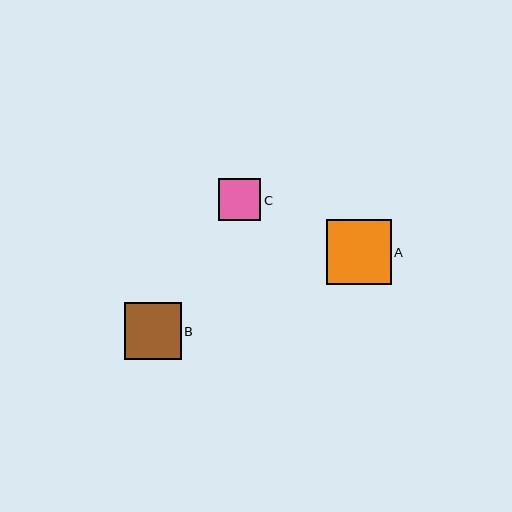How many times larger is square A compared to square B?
Square A is approximately 1.2 times the size of square B.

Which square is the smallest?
Square C is the smallest with a size of approximately 42 pixels.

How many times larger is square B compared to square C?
Square B is approximately 1.3 times the size of square C.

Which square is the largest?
Square A is the largest with a size of approximately 65 pixels.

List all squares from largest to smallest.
From largest to smallest: A, B, C.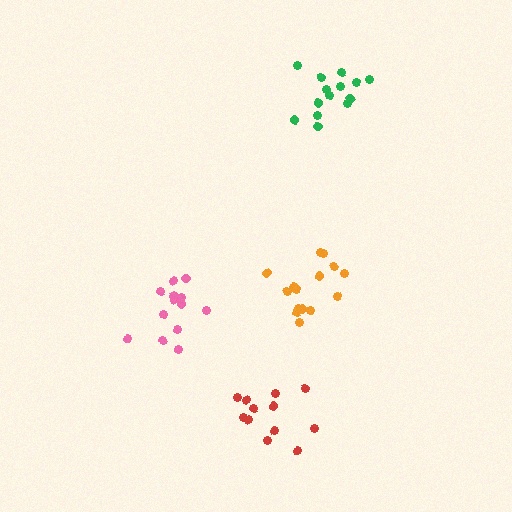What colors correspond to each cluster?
The clusters are colored: green, orange, red, pink.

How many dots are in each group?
Group 1: 14 dots, Group 2: 16 dots, Group 3: 12 dots, Group 4: 14 dots (56 total).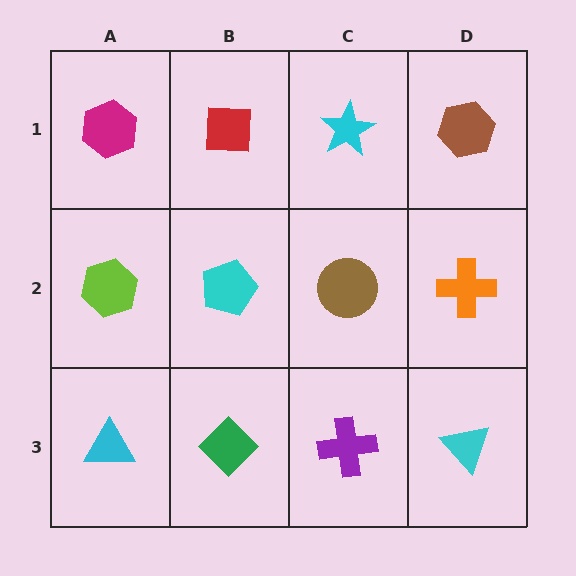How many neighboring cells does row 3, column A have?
2.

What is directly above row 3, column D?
An orange cross.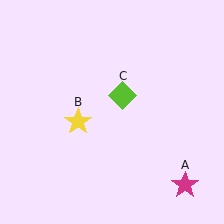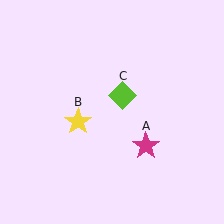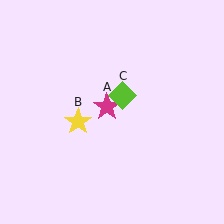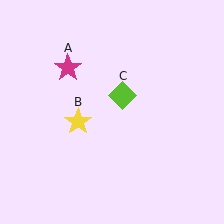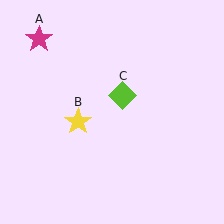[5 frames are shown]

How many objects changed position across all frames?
1 object changed position: magenta star (object A).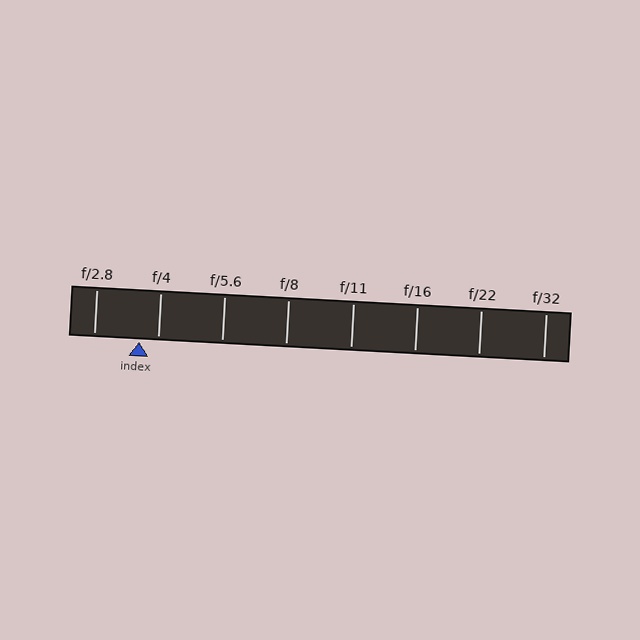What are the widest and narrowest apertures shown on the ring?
The widest aperture shown is f/2.8 and the narrowest is f/32.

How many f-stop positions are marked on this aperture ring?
There are 8 f-stop positions marked.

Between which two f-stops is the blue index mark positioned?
The index mark is between f/2.8 and f/4.